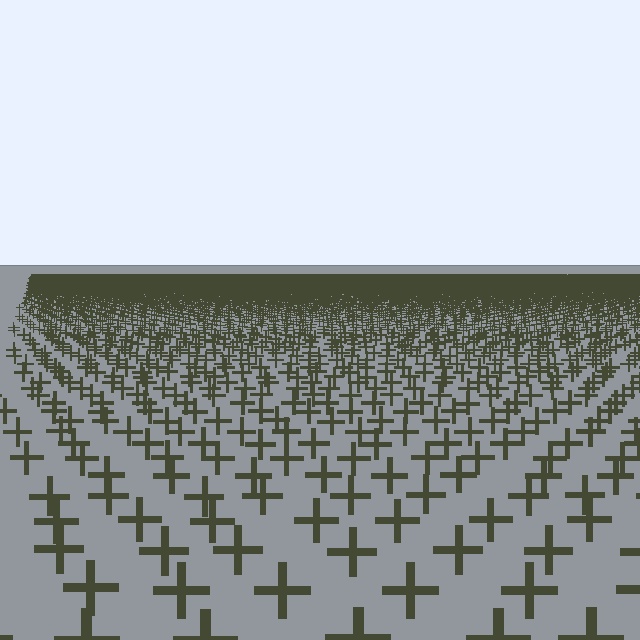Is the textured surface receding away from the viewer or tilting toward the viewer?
The surface is receding away from the viewer. Texture elements get smaller and denser toward the top.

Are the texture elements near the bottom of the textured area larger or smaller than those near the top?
Larger. Near the bottom, elements are closer to the viewer and appear at a bigger on-screen size.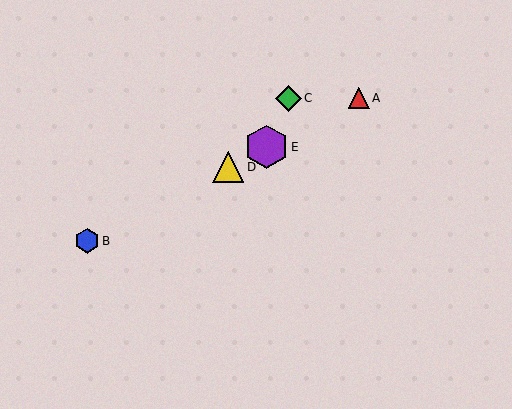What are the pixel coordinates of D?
Object D is at (228, 167).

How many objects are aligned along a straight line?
4 objects (A, B, D, E) are aligned along a straight line.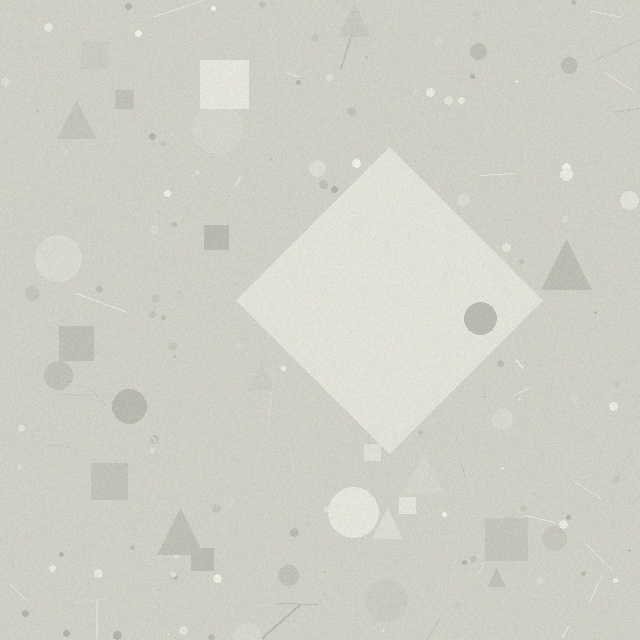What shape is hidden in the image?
A diamond is hidden in the image.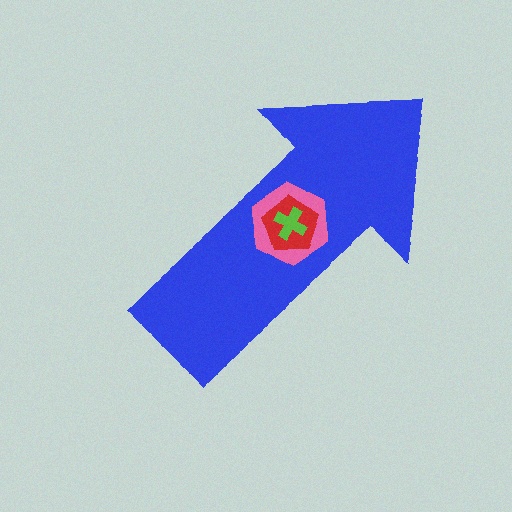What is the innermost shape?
The lime cross.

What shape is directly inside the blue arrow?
The pink hexagon.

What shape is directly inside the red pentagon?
The lime cross.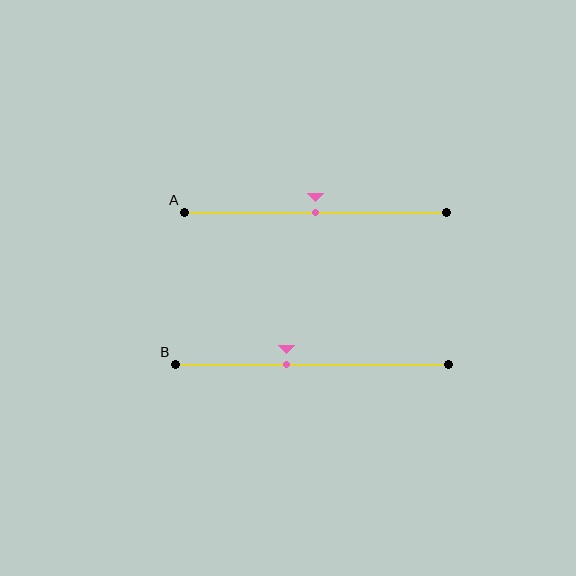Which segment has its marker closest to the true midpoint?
Segment A has its marker closest to the true midpoint.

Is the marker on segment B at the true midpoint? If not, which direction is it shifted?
No, the marker on segment B is shifted to the left by about 9% of the segment length.